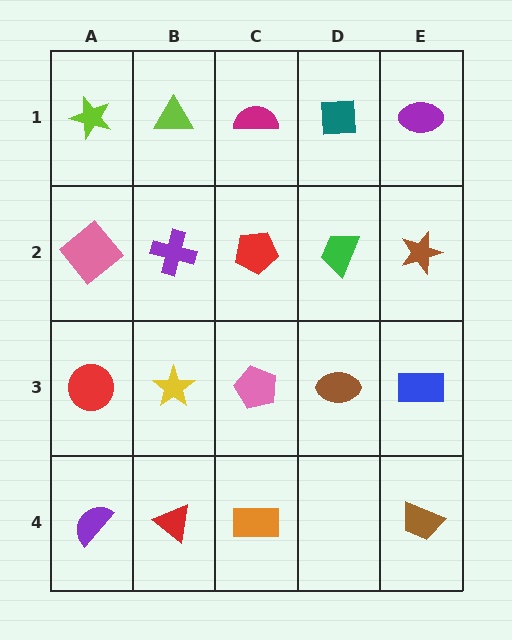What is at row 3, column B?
A yellow star.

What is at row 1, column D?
A teal square.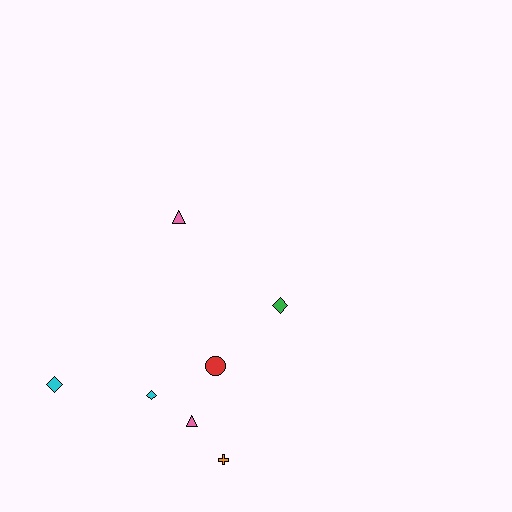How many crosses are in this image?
There is 1 cross.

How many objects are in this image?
There are 7 objects.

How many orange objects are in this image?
There is 1 orange object.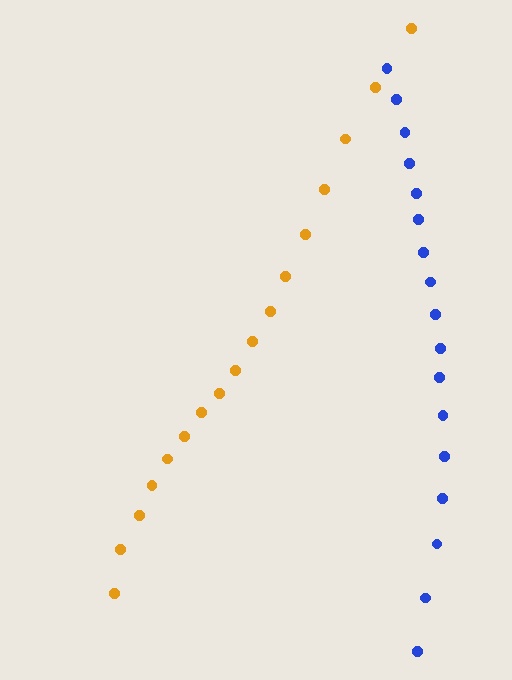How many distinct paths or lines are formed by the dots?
There are 2 distinct paths.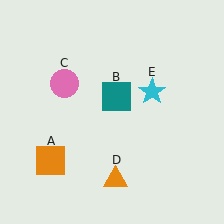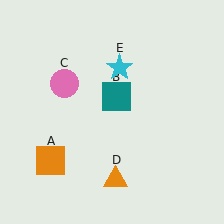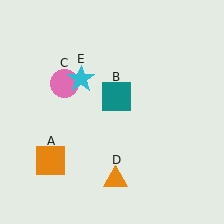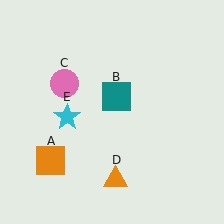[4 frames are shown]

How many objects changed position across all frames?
1 object changed position: cyan star (object E).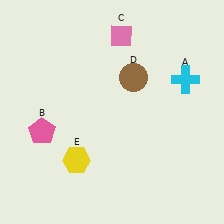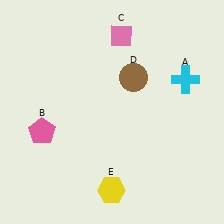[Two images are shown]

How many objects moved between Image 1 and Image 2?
1 object moved between the two images.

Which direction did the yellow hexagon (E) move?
The yellow hexagon (E) moved right.